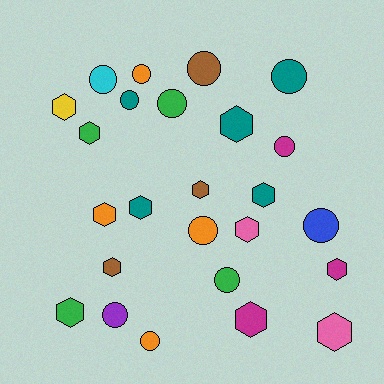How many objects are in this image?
There are 25 objects.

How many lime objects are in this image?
There are no lime objects.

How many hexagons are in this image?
There are 13 hexagons.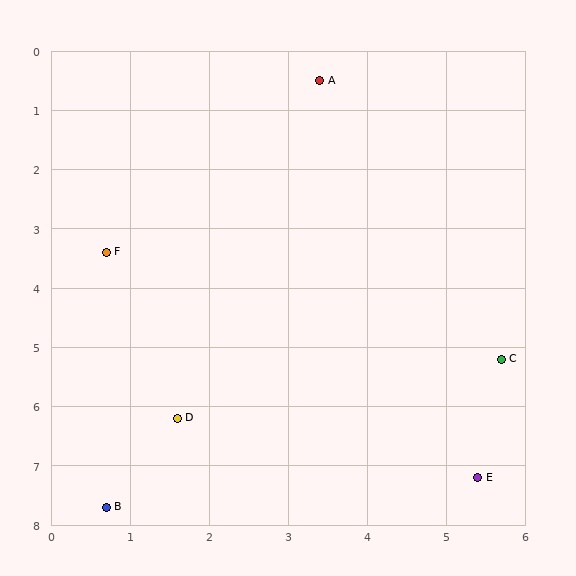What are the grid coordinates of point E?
Point E is at approximately (5.4, 7.2).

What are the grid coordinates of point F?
Point F is at approximately (0.7, 3.4).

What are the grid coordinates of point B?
Point B is at approximately (0.7, 7.7).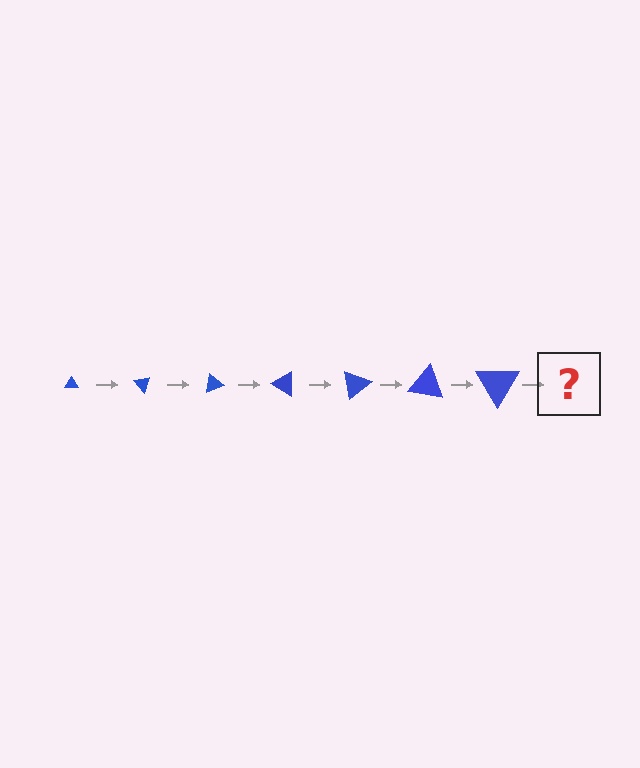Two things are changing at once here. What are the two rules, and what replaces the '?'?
The two rules are that the triangle grows larger each step and it rotates 50 degrees each step. The '?' should be a triangle, larger than the previous one and rotated 350 degrees from the start.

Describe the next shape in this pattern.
It should be a triangle, larger than the previous one and rotated 350 degrees from the start.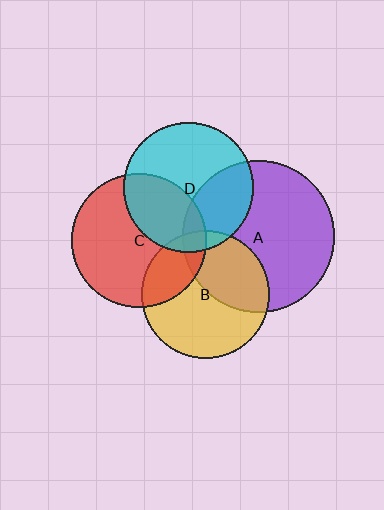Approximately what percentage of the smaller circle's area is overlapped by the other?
Approximately 10%.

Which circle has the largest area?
Circle A (purple).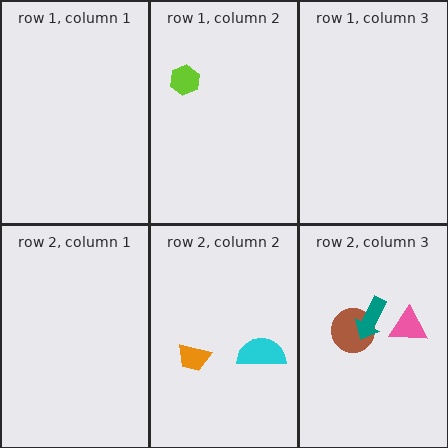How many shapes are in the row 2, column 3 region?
3.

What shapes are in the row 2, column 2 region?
The orange trapezoid, the cyan semicircle.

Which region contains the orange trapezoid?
The row 2, column 2 region.